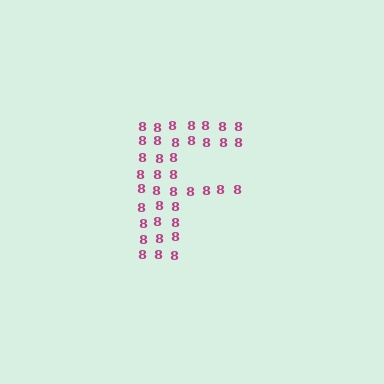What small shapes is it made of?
It is made of small digit 8's.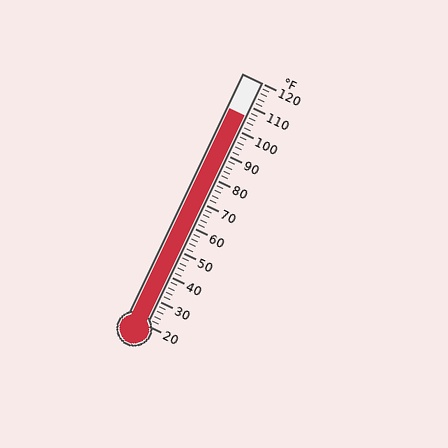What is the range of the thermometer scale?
The thermometer scale ranges from 20°F to 120°F.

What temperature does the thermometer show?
The thermometer shows approximately 106°F.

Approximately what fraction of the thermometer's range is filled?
The thermometer is filled to approximately 85% of its range.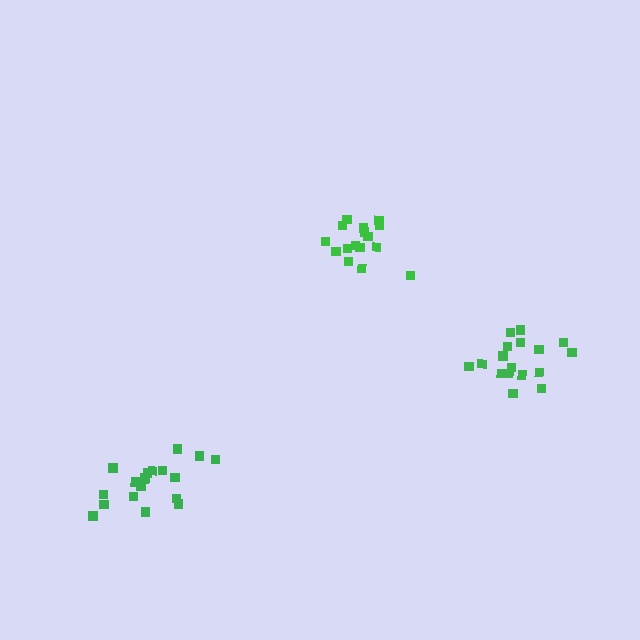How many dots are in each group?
Group 1: 19 dots, Group 2: 17 dots, Group 3: 16 dots (52 total).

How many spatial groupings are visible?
There are 3 spatial groupings.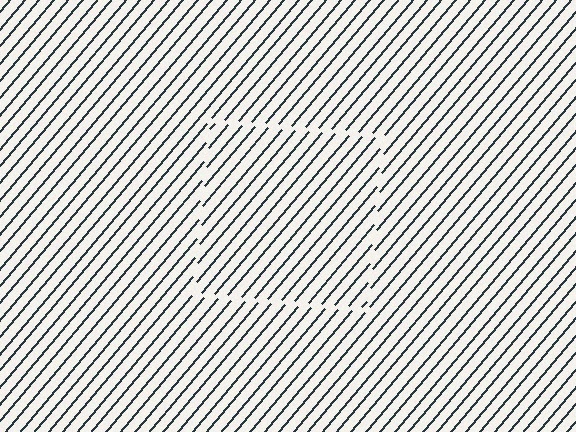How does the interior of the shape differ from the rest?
The interior of the shape contains the same grating, shifted by half a period — the contour is defined by the phase discontinuity where line-ends from the inner and outer gratings abut.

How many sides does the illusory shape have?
4 sides — the line-ends trace a square.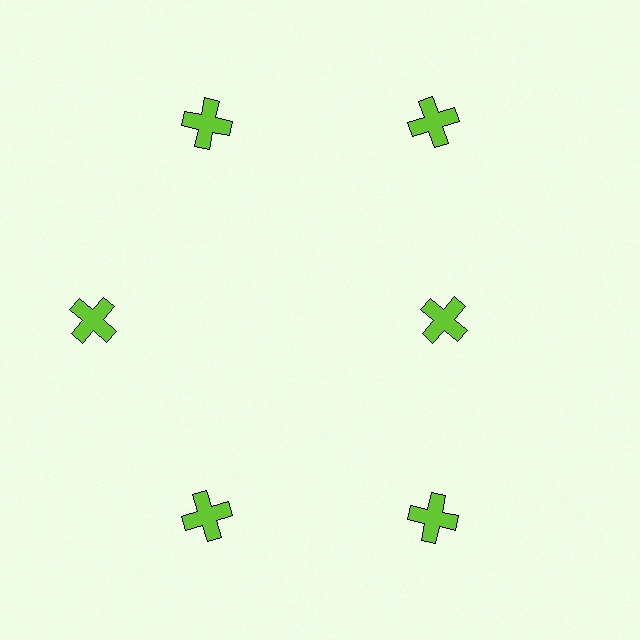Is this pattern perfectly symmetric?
No. The 6 lime crosses are arranged in a ring, but one element near the 3 o'clock position is pulled inward toward the center, breaking the 6-fold rotational symmetry.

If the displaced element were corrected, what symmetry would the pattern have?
It would have 6-fold rotational symmetry — the pattern would map onto itself every 60 degrees.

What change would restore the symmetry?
The symmetry would be restored by moving it outward, back onto the ring so that all 6 crosses sit at equal angles and equal distance from the center.